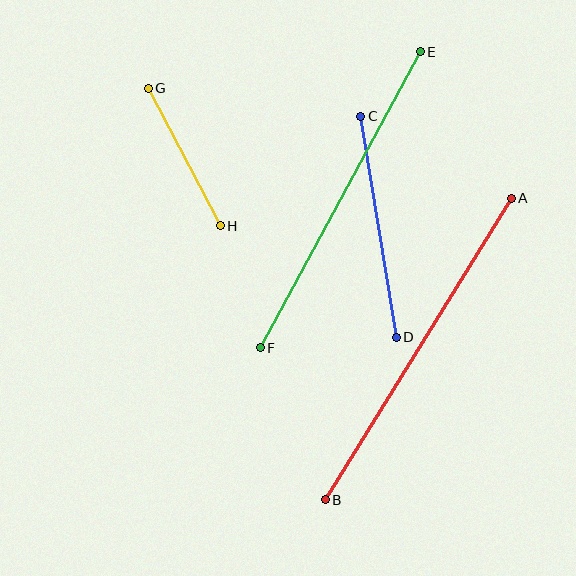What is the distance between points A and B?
The distance is approximately 354 pixels.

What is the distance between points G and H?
The distance is approximately 155 pixels.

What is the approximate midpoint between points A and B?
The midpoint is at approximately (418, 349) pixels.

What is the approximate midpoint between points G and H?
The midpoint is at approximately (184, 157) pixels.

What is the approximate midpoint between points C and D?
The midpoint is at approximately (379, 227) pixels.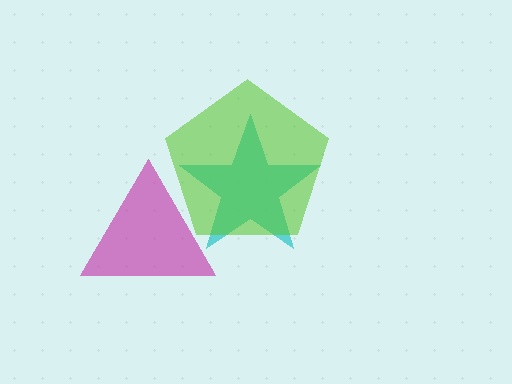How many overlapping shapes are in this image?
There are 3 overlapping shapes in the image.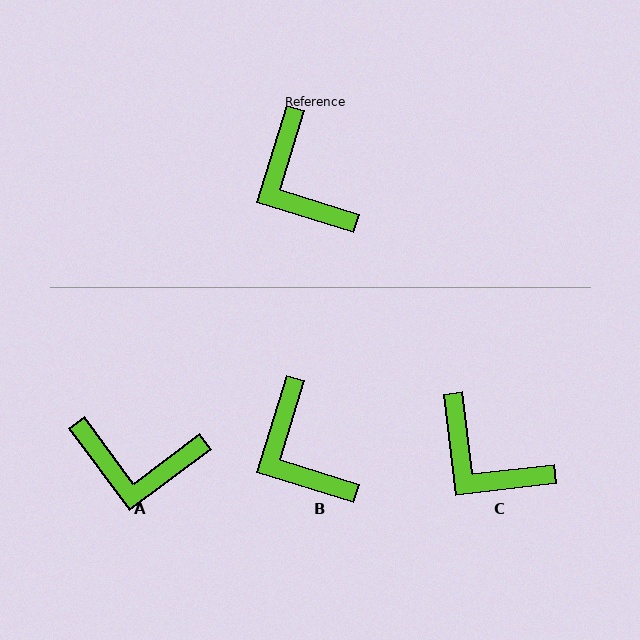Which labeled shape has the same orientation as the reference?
B.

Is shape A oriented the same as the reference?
No, it is off by about 54 degrees.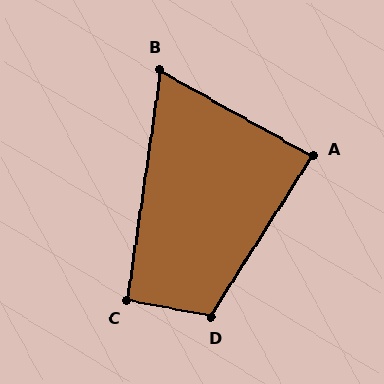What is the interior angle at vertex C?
Approximately 93 degrees (approximately right).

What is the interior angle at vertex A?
Approximately 87 degrees (approximately right).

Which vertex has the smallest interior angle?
B, at approximately 69 degrees.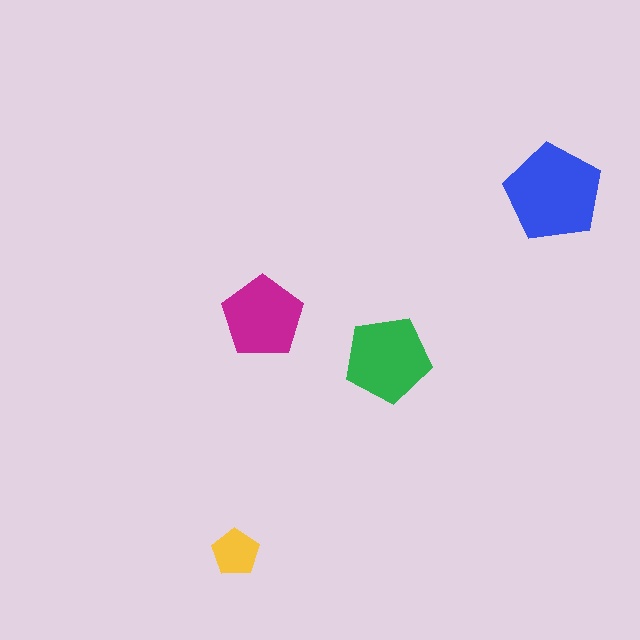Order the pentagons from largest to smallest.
the blue one, the green one, the magenta one, the yellow one.